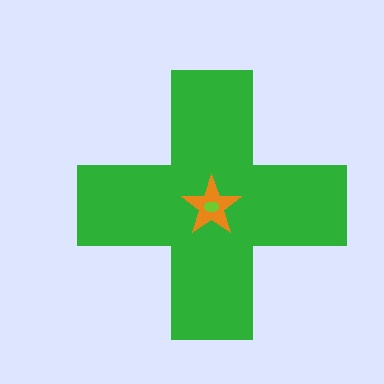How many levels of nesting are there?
3.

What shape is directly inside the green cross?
The orange star.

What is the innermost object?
The lime ellipse.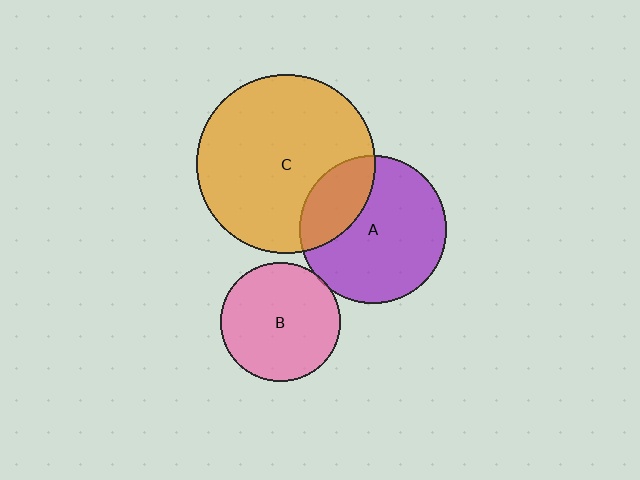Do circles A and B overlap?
Yes.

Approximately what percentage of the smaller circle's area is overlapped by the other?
Approximately 5%.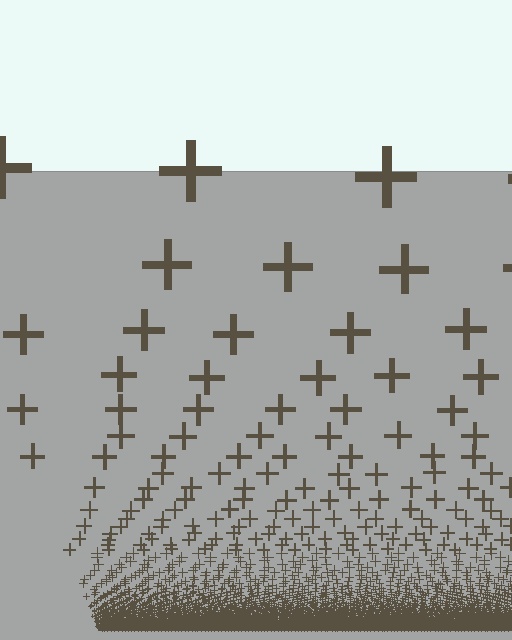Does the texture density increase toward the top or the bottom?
Density increases toward the bottom.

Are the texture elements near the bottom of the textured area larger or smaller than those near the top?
Smaller. The gradient is inverted — elements near the bottom are smaller and denser.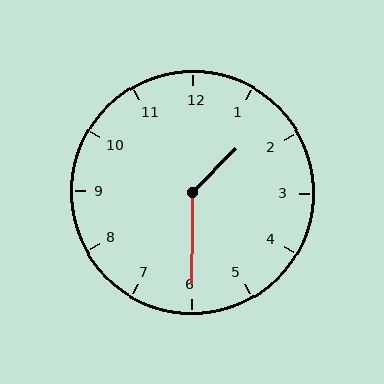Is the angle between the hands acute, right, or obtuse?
It is obtuse.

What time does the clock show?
1:30.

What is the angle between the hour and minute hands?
Approximately 135 degrees.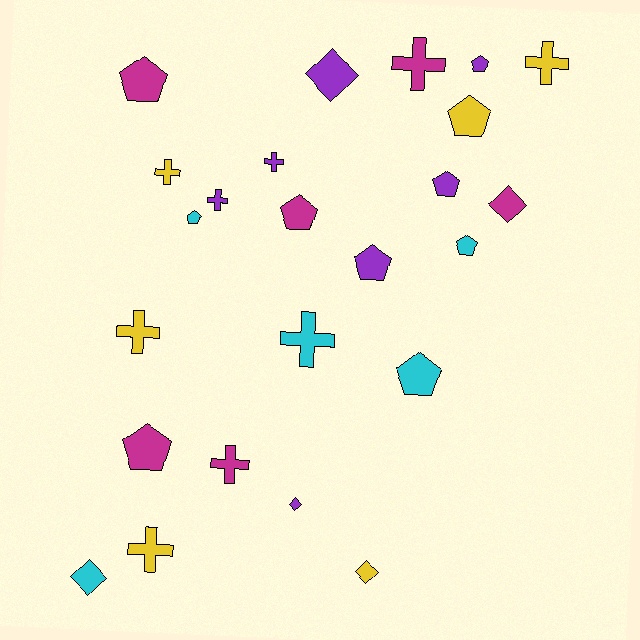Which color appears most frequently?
Purple, with 7 objects.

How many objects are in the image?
There are 24 objects.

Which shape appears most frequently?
Pentagon, with 10 objects.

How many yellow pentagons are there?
There is 1 yellow pentagon.